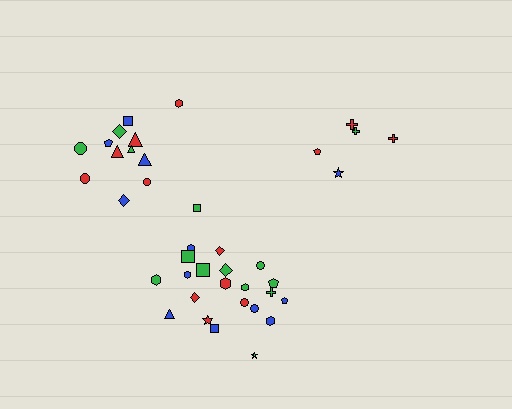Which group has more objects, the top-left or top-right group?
The top-left group.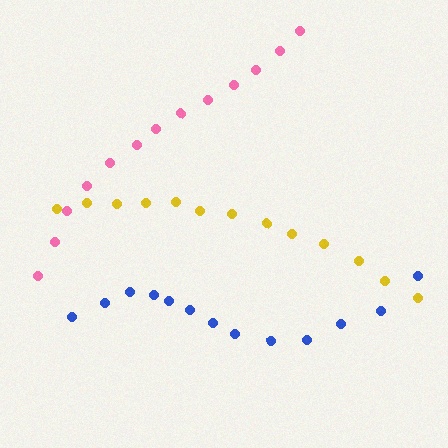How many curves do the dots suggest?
There are 3 distinct paths.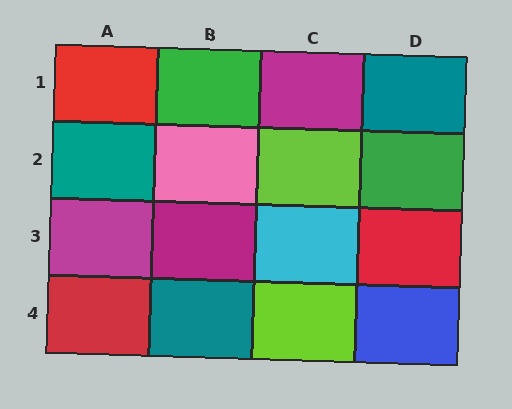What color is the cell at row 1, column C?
Magenta.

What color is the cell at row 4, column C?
Lime.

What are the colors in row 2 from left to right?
Teal, pink, lime, green.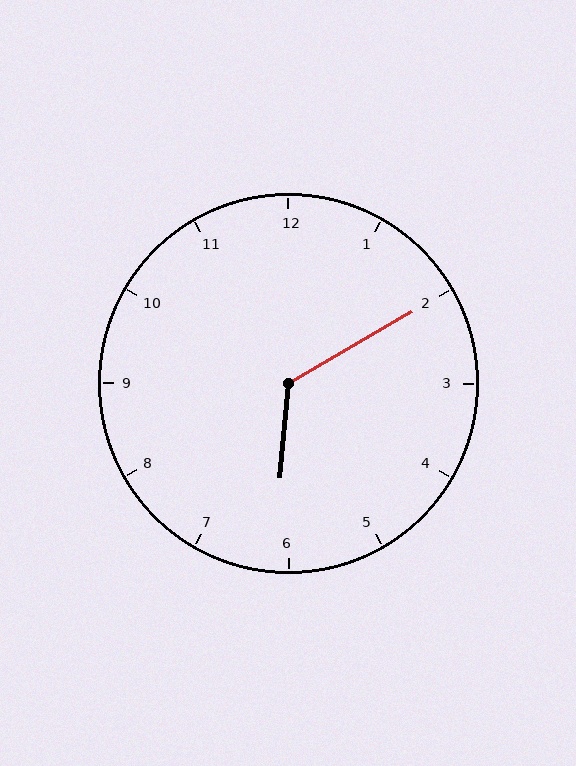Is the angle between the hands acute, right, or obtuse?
It is obtuse.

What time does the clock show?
6:10.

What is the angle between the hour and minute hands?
Approximately 125 degrees.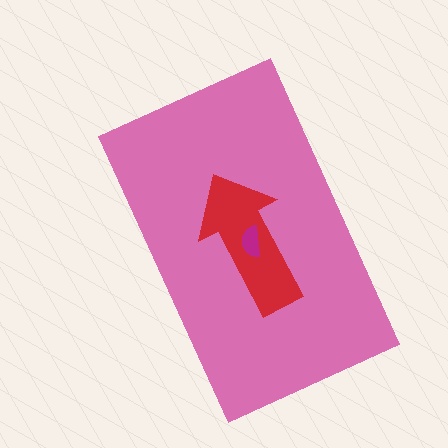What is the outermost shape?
The pink rectangle.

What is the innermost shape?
The magenta semicircle.